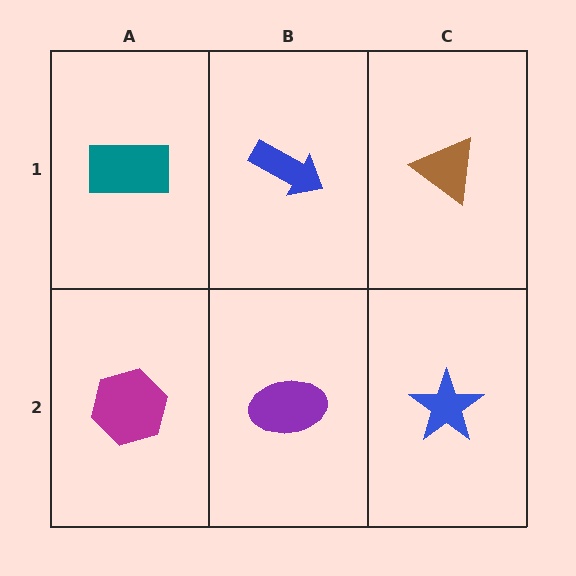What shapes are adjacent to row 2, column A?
A teal rectangle (row 1, column A), a purple ellipse (row 2, column B).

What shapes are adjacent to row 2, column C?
A brown triangle (row 1, column C), a purple ellipse (row 2, column B).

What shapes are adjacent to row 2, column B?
A blue arrow (row 1, column B), a magenta hexagon (row 2, column A), a blue star (row 2, column C).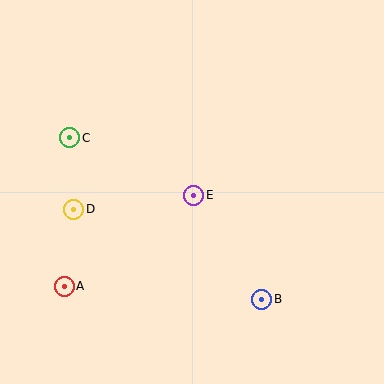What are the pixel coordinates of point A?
Point A is at (64, 286).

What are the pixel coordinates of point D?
Point D is at (74, 209).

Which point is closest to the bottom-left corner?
Point A is closest to the bottom-left corner.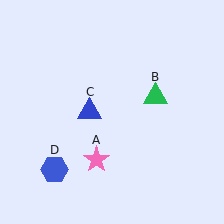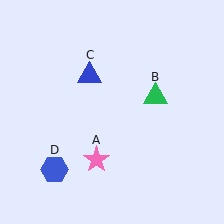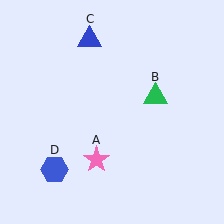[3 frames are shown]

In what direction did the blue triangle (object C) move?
The blue triangle (object C) moved up.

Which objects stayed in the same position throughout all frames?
Pink star (object A) and green triangle (object B) and blue hexagon (object D) remained stationary.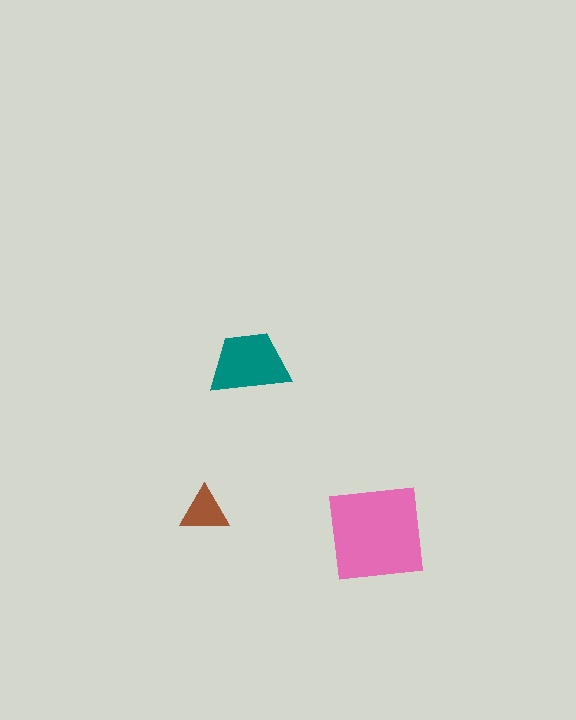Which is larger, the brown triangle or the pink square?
The pink square.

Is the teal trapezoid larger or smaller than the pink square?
Smaller.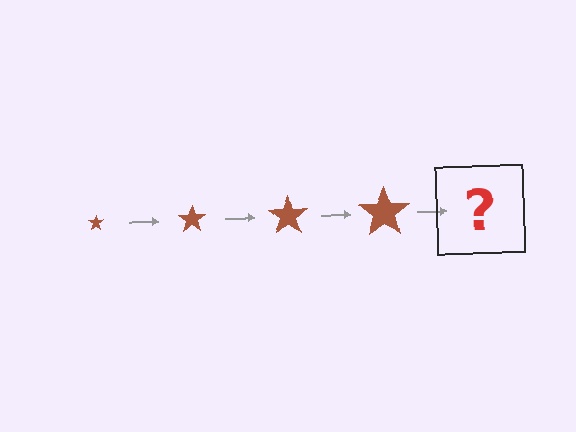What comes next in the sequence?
The next element should be a brown star, larger than the previous one.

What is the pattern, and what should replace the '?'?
The pattern is that the star gets progressively larger each step. The '?' should be a brown star, larger than the previous one.